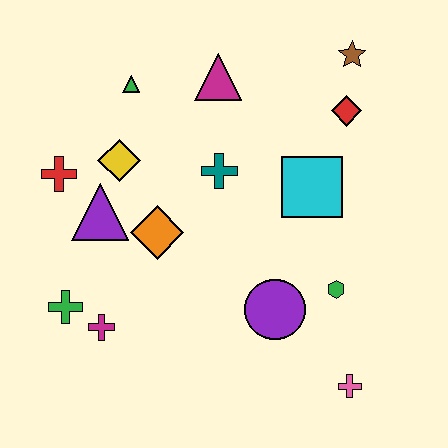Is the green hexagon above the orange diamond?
No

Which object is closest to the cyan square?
The red diamond is closest to the cyan square.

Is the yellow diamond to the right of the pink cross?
No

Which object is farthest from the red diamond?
The green cross is farthest from the red diamond.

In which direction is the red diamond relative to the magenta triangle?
The red diamond is to the right of the magenta triangle.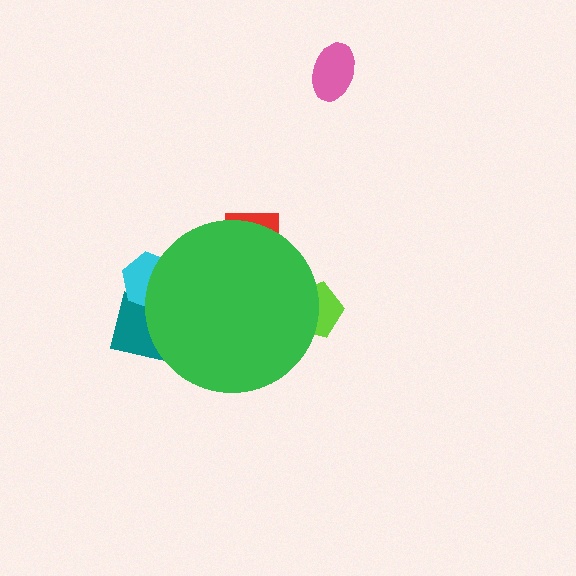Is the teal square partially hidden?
Yes, the teal square is partially hidden behind the green circle.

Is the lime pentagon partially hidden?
Yes, the lime pentagon is partially hidden behind the green circle.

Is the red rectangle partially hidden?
Yes, the red rectangle is partially hidden behind the green circle.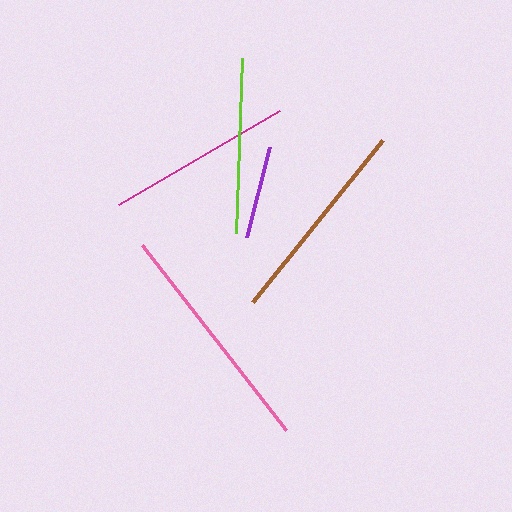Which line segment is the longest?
The pink line is the longest at approximately 235 pixels.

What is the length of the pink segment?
The pink segment is approximately 235 pixels long.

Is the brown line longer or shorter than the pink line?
The pink line is longer than the brown line.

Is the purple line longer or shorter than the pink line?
The pink line is longer than the purple line.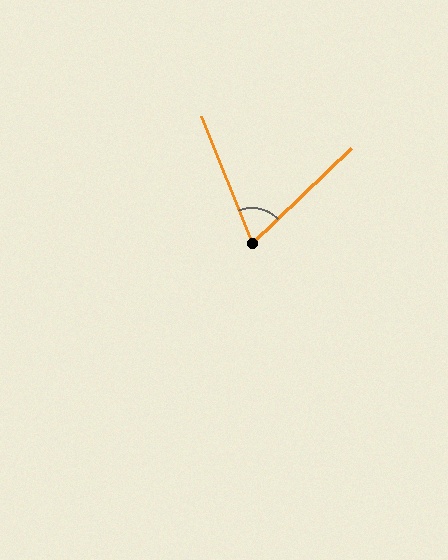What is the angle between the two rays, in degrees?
Approximately 68 degrees.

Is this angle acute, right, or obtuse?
It is acute.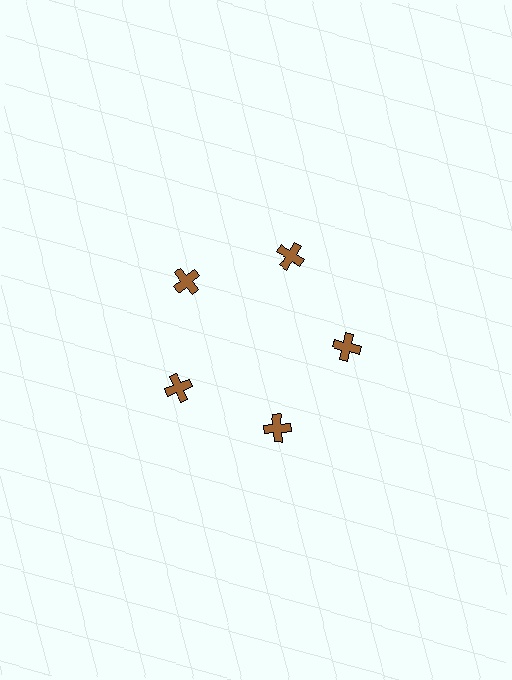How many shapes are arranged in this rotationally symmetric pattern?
There are 5 shapes, arranged in 5 groups of 1.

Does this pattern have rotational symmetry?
Yes, this pattern has 5-fold rotational symmetry. It looks the same after rotating 72 degrees around the center.